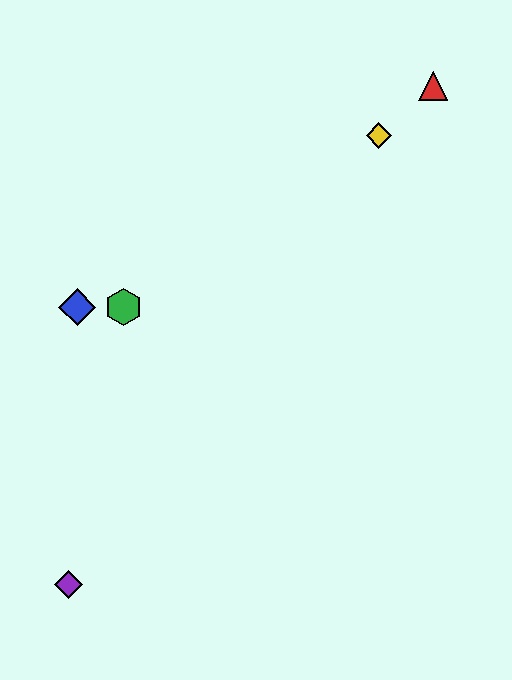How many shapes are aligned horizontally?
2 shapes (the blue diamond, the green hexagon) are aligned horizontally.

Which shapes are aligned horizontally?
The blue diamond, the green hexagon are aligned horizontally.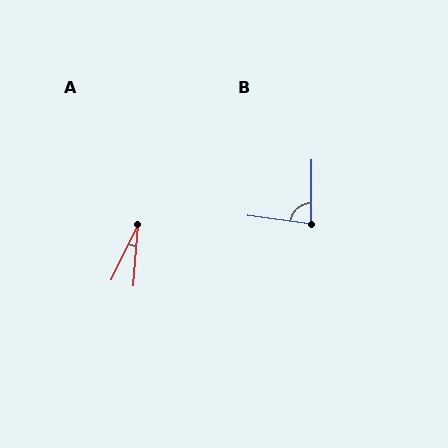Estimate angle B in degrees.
Approximately 83 degrees.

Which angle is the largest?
B, at approximately 83 degrees.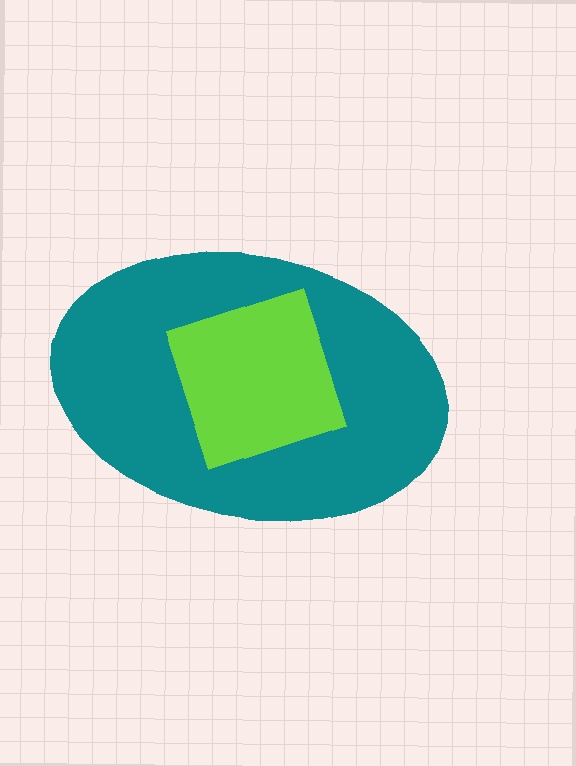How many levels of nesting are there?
2.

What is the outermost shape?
The teal ellipse.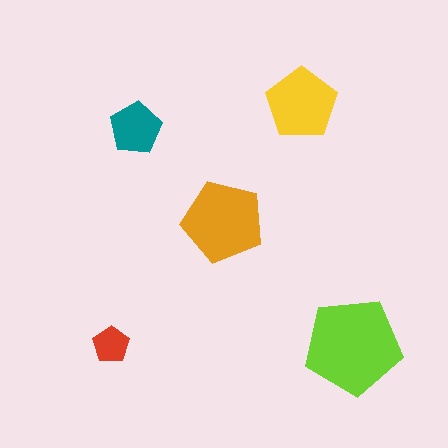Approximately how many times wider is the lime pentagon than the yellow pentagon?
About 1.5 times wider.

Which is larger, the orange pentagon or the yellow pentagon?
The orange one.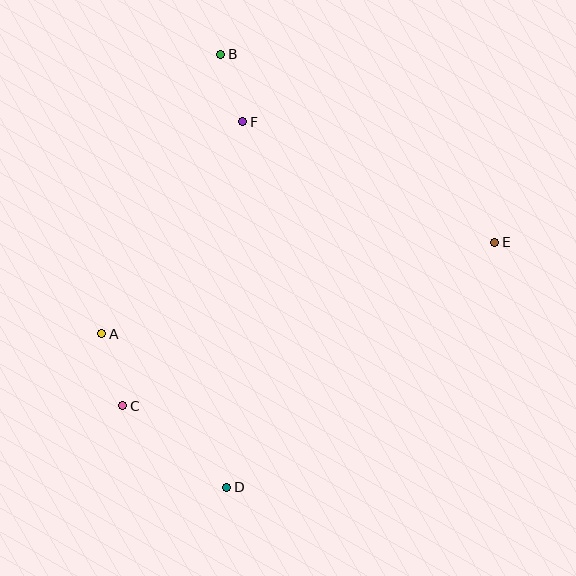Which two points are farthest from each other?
Points B and D are farthest from each other.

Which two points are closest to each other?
Points B and F are closest to each other.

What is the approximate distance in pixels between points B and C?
The distance between B and C is approximately 365 pixels.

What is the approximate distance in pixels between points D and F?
The distance between D and F is approximately 366 pixels.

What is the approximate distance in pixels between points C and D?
The distance between C and D is approximately 132 pixels.